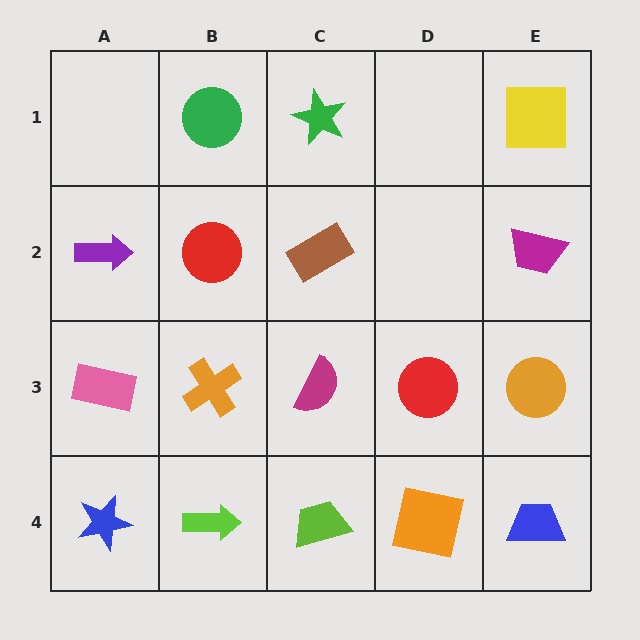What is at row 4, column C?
A lime trapezoid.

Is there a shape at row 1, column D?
No, that cell is empty.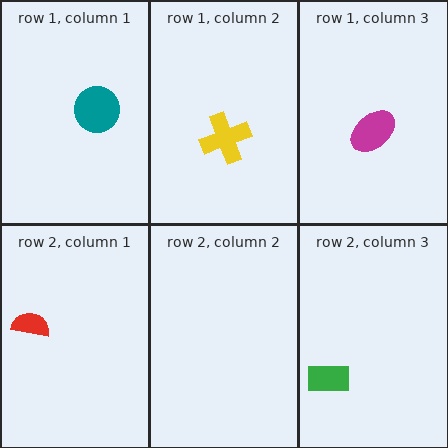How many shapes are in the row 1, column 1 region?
1.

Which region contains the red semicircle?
The row 2, column 1 region.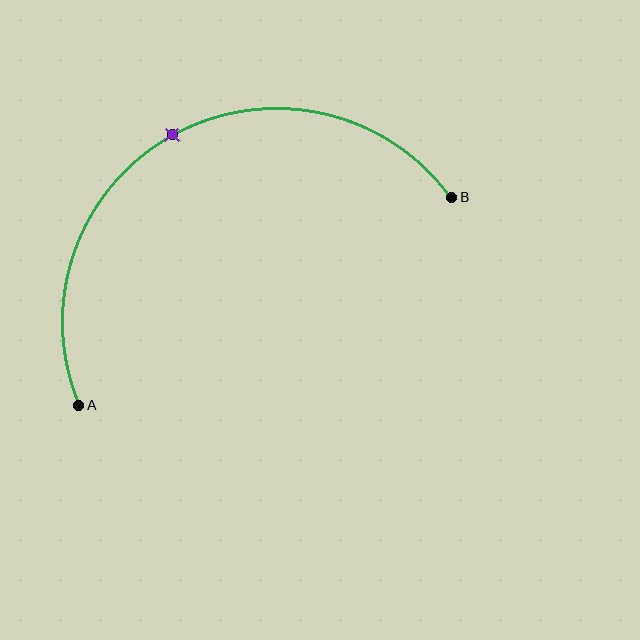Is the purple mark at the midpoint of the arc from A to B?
Yes. The purple mark lies on the arc at equal arc-length from both A and B — it is the arc midpoint.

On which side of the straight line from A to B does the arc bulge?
The arc bulges above the straight line connecting A and B.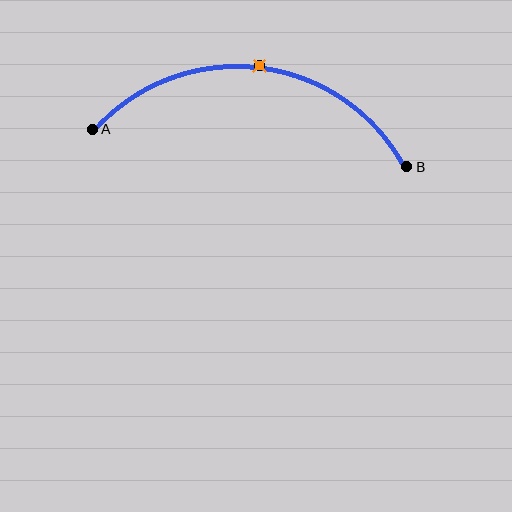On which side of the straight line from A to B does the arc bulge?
The arc bulges above the straight line connecting A and B.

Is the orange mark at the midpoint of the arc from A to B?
Yes. The orange mark lies on the arc at equal arc-length from both A and B — it is the arc midpoint.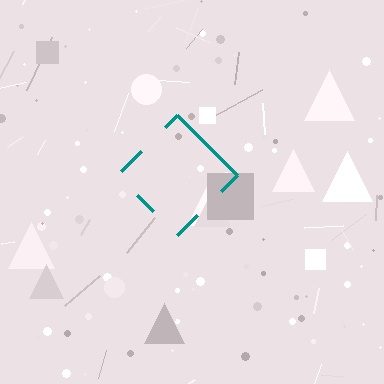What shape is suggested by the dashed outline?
The dashed outline suggests a diamond.